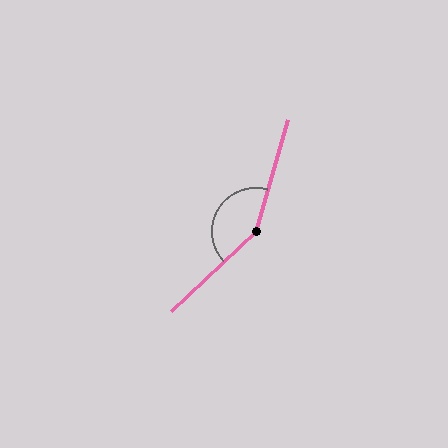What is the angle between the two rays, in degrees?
Approximately 149 degrees.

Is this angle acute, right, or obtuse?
It is obtuse.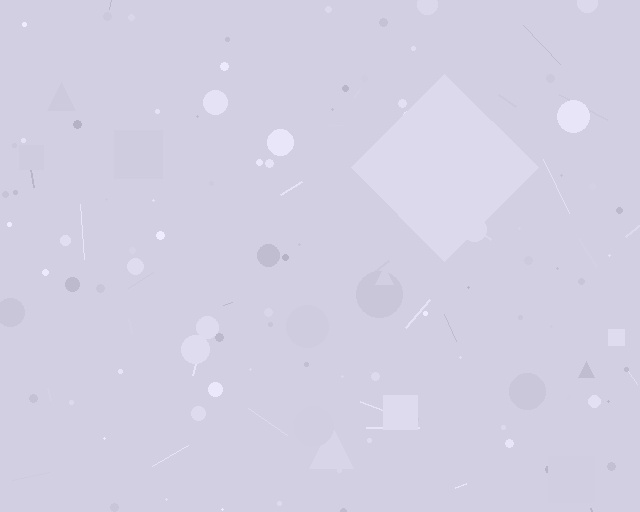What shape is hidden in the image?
A diamond is hidden in the image.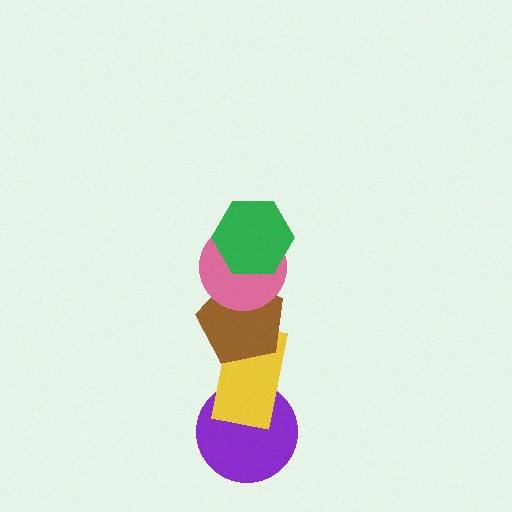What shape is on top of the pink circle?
The green hexagon is on top of the pink circle.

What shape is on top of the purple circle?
The yellow rectangle is on top of the purple circle.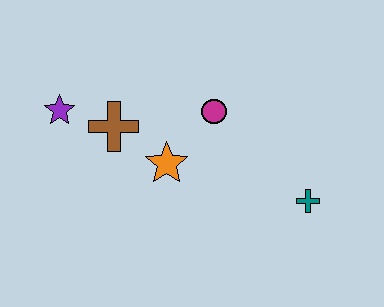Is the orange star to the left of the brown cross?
No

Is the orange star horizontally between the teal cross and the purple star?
Yes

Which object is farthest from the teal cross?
The purple star is farthest from the teal cross.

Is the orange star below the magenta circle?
Yes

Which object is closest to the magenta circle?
The orange star is closest to the magenta circle.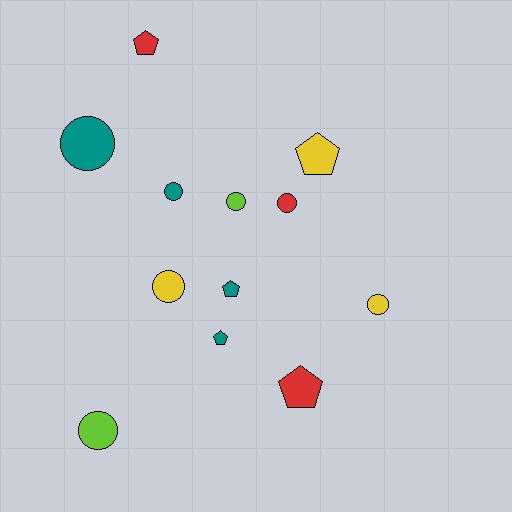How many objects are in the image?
There are 12 objects.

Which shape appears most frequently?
Circle, with 7 objects.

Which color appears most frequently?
Teal, with 4 objects.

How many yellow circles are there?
There are 2 yellow circles.